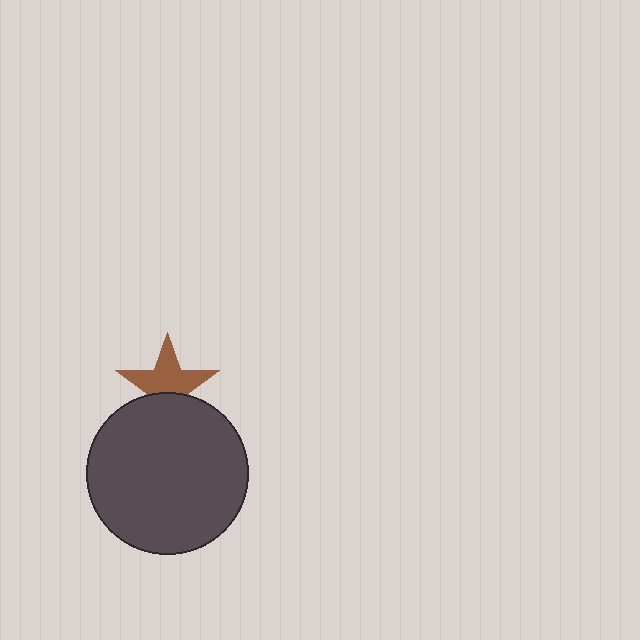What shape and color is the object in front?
The object in front is a dark gray circle.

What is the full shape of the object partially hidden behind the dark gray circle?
The partially hidden object is a brown star.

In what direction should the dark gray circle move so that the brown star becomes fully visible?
The dark gray circle should move down. That is the shortest direction to clear the overlap and leave the brown star fully visible.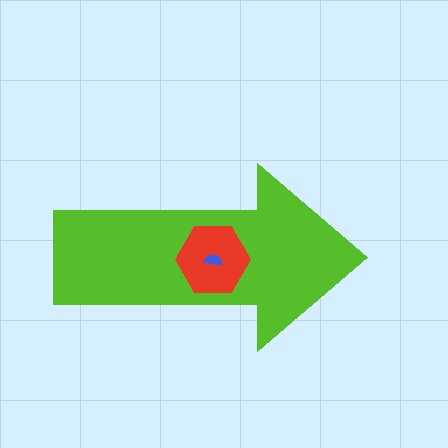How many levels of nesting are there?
3.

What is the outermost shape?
The lime arrow.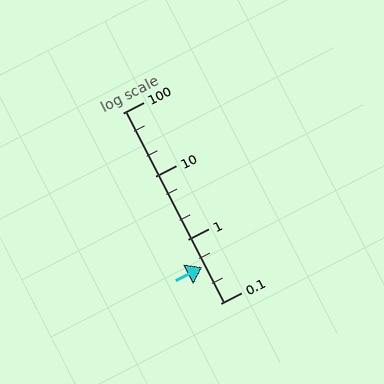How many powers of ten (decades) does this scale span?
The scale spans 3 decades, from 0.1 to 100.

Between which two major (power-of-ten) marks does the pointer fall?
The pointer is between 0.1 and 1.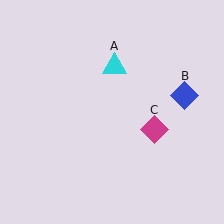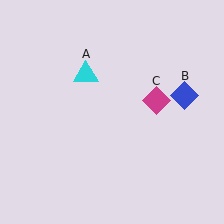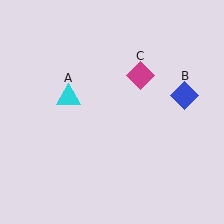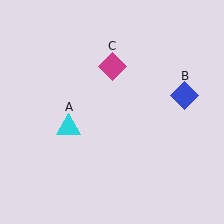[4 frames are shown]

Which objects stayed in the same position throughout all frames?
Blue diamond (object B) remained stationary.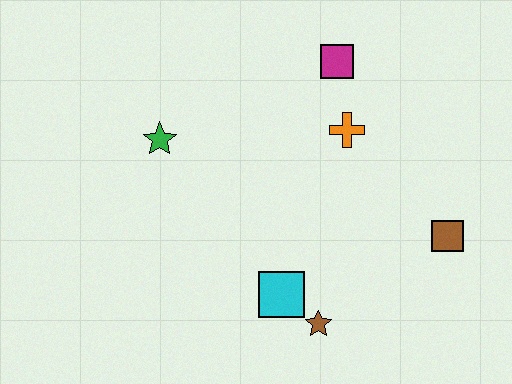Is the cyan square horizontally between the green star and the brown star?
Yes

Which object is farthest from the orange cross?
The brown star is farthest from the orange cross.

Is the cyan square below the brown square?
Yes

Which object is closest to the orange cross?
The magenta square is closest to the orange cross.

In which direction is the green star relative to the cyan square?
The green star is above the cyan square.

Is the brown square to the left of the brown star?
No